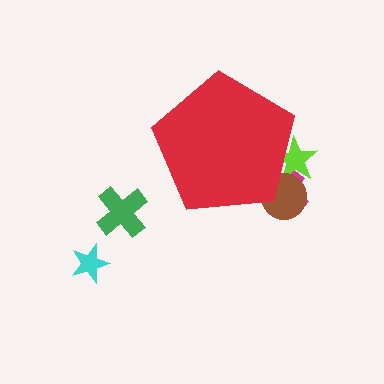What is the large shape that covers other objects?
A red pentagon.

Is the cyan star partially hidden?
No, the cyan star is fully visible.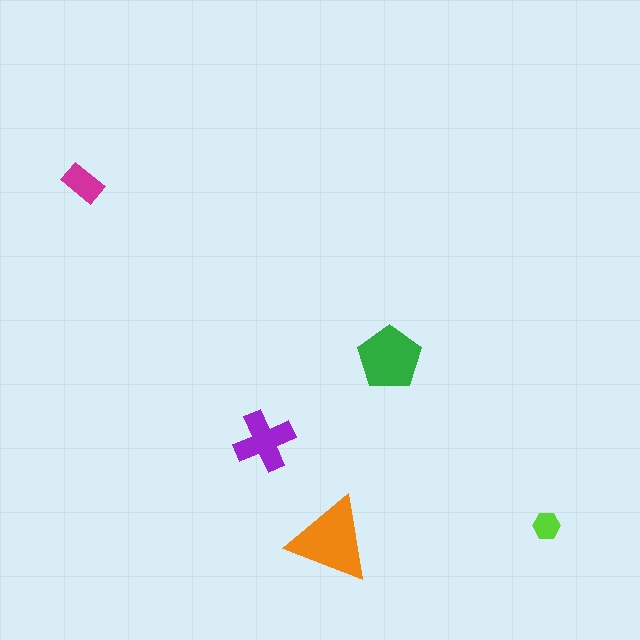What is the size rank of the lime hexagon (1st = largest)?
5th.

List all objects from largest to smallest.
The orange triangle, the green pentagon, the purple cross, the magenta rectangle, the lime hexagon.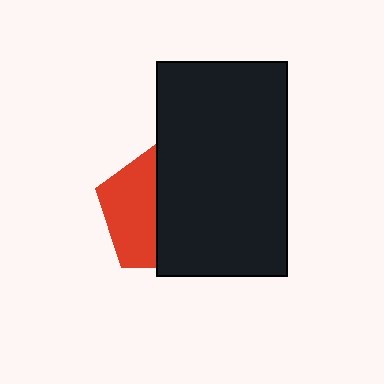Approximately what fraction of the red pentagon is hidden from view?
Roughly 57% of the red pentagon is hidden behind the black rectangle.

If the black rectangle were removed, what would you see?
You would see the complete red pentagon.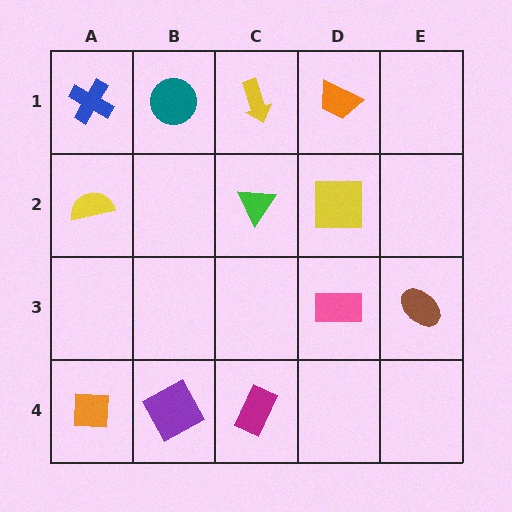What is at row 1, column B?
A teal circle.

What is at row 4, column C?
A magenta rectangle.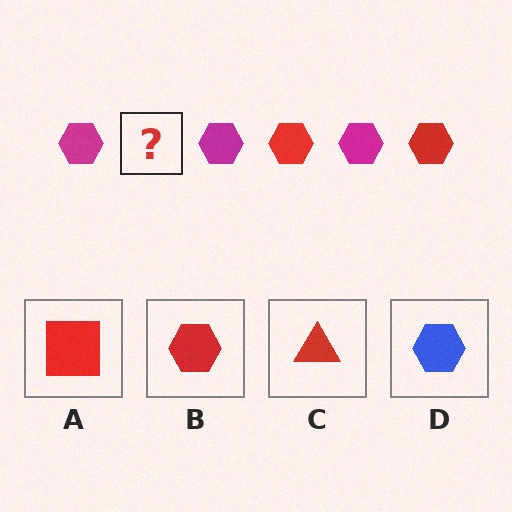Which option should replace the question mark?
Option B.